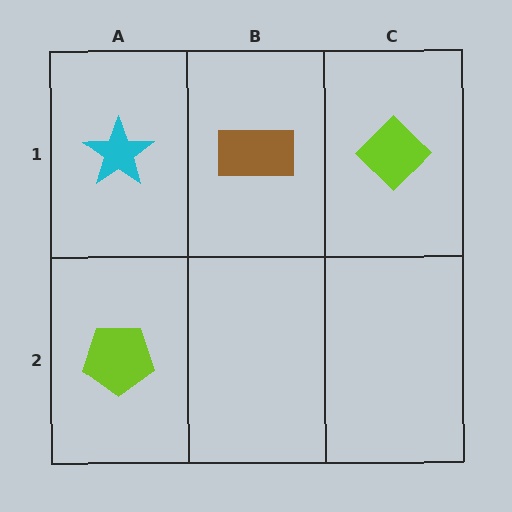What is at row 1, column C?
A lime diamond.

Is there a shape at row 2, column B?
No, that cell is empty.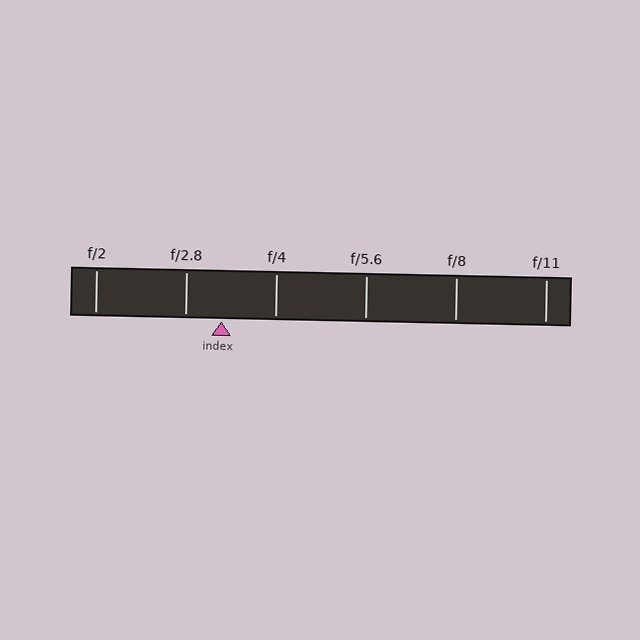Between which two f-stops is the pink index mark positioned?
The index mark is between f/2.8 and f/4.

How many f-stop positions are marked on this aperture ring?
There are 6 f-stop positions marked.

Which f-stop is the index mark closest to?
The index mark is closest to f/2.8.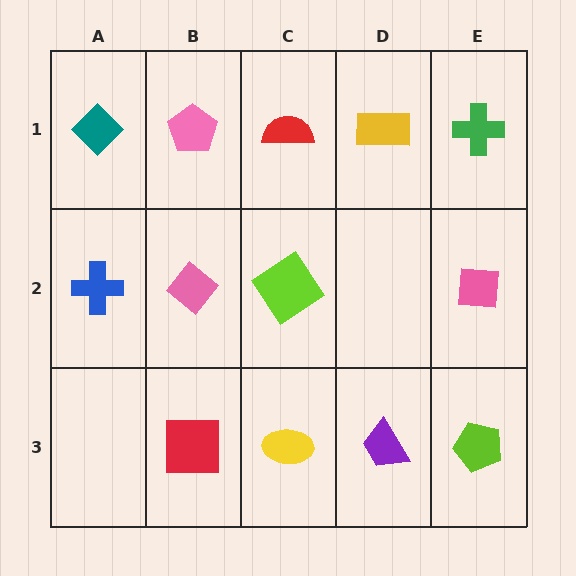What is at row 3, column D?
A purple trapezoid.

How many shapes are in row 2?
4 shapes.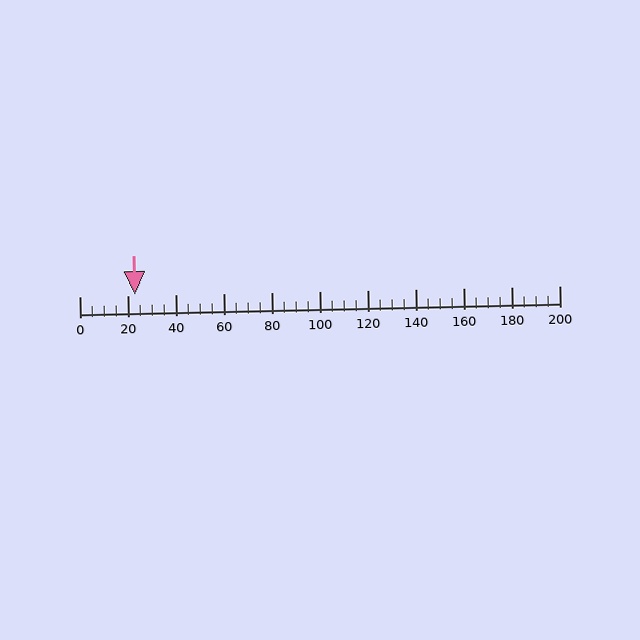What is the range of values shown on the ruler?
The ruler shows values from 0 to 200.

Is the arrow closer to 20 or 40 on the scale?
The arrow is closer to 20.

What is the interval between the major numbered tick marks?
The major tick marks are spaced 20 units apart.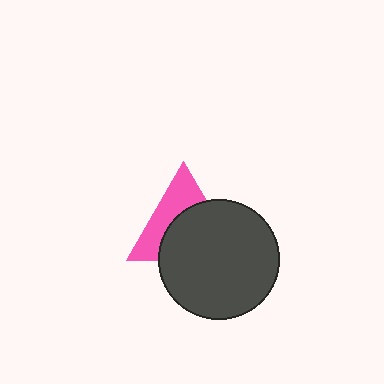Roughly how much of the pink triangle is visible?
A small part of it is visible (roughly 43%).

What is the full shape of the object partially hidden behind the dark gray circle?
The partially hidden object is a pink triangle.